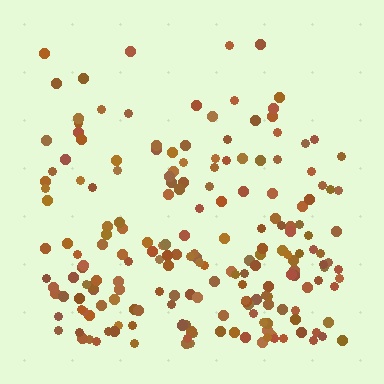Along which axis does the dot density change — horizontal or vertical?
Vertical.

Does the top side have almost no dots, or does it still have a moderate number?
Still a moderate number, just noticeably fewer than the bottom.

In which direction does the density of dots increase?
From top to bottom, with the bottom side densest.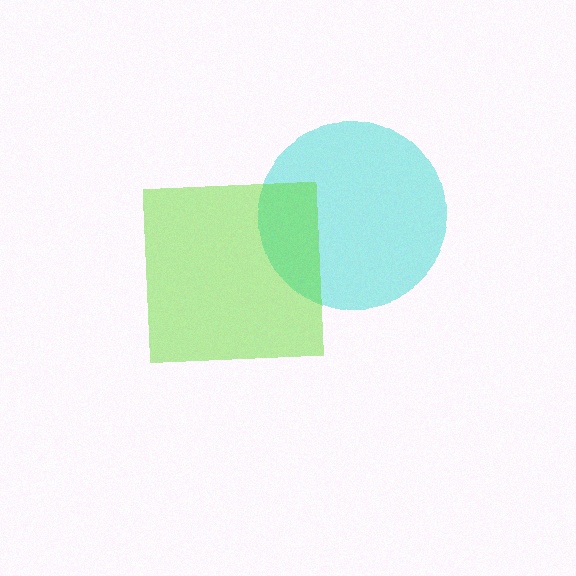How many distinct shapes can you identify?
There are 2 distinct shapes: a cyan circle, a lime square.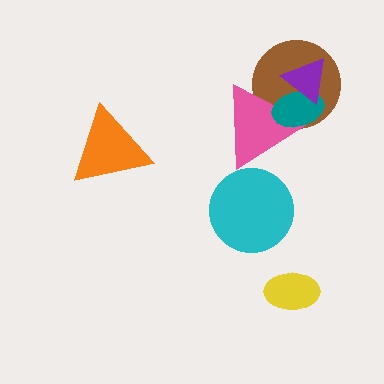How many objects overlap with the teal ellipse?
3 objects overlap with the teal ellipse.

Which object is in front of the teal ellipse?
The purple triangle is in front of the teal ellipse.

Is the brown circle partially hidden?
Yes, it is partially covered by another shape.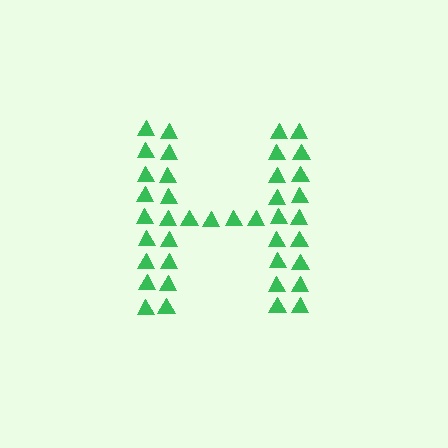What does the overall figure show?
The overall figure shows the letter H.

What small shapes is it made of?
It is made of small triangles.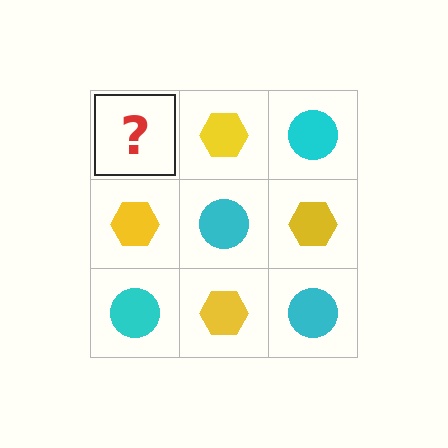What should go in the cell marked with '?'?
The missing cell should contain a cyan circle.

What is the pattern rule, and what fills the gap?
The rule is that it alternates cyan circle and yellow hexagon in a checkerboard pattern. The gap should be filled with a cyan circle.